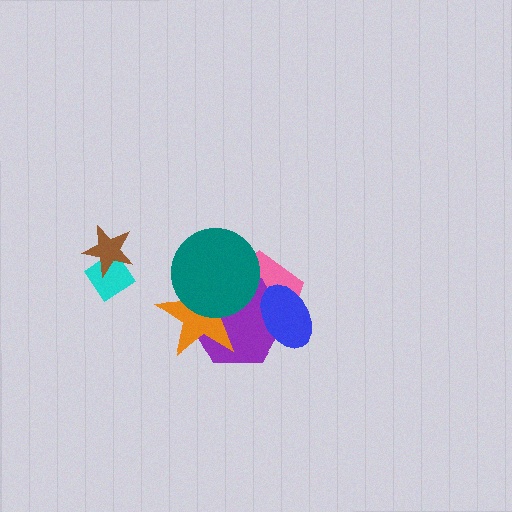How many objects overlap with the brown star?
1 object overlaps with the brown star.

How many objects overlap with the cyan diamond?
1 object overlaps with the cyan diamond.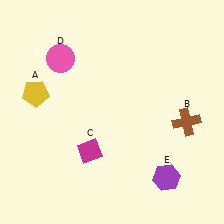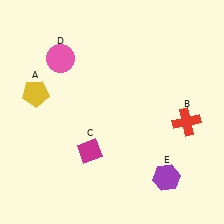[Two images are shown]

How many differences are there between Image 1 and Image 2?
There is 1 difference between the two images.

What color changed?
The cross (B) changed from brown in Image 1 to red in Image 2.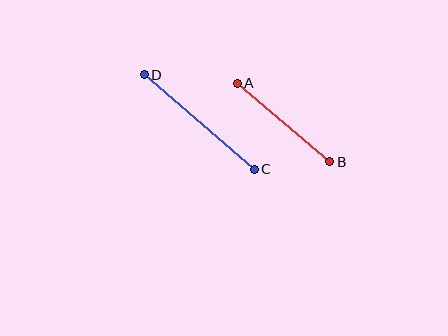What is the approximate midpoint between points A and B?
The midpoint is at approximately (283, 123) pixels.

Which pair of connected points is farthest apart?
Points C and D are farthest apart.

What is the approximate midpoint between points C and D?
The midpoint is at approximately (199, 122) pixels.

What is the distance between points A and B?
The distance is approximately 121 pixels.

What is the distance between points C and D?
The distance is approximately 145 pixels.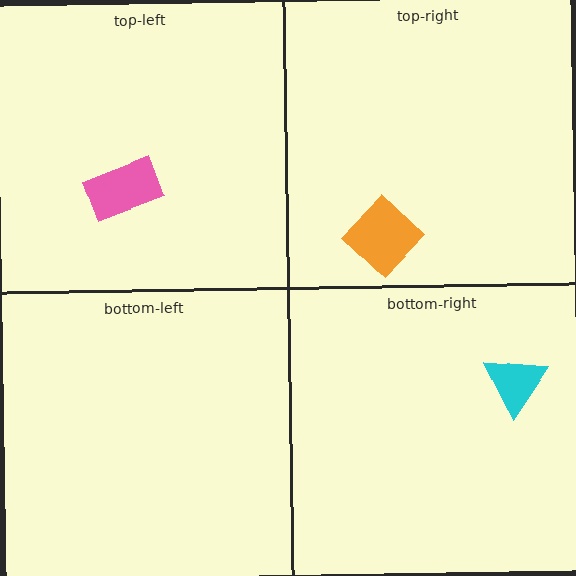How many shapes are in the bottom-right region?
1.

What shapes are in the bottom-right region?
The cyan triangle.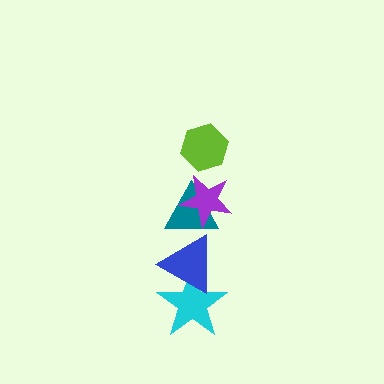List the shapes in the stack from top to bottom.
From top to bottom: the lime hexagon, the purple star, the teal triangle, the blue triangle, the cyan star.